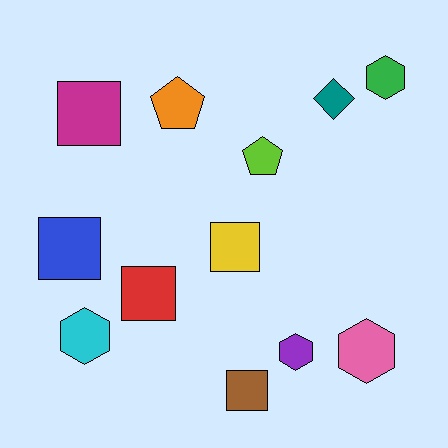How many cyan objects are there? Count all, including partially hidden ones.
There is 1 cyan object.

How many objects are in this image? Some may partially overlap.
There are 12 objects.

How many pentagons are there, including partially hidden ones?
There are 2 pentagons.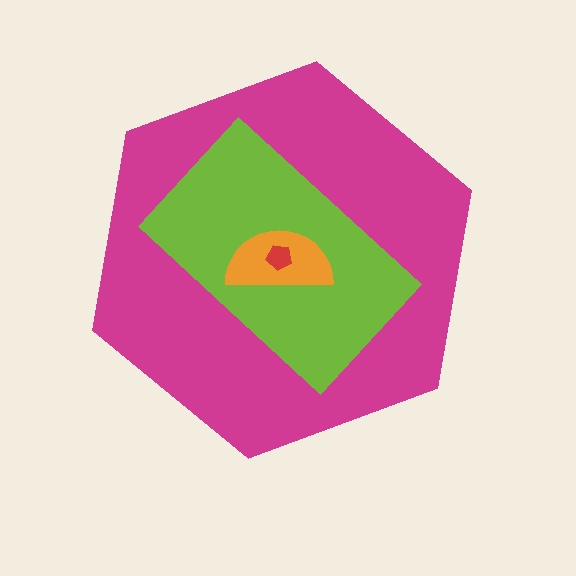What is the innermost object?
The red pentagon.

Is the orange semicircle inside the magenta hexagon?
Yes.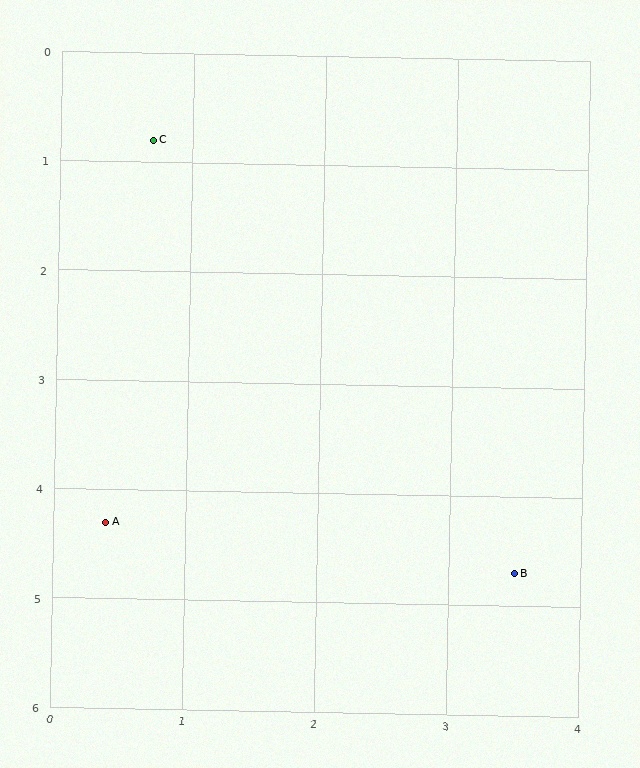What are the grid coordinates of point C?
Point C is at approximately (0.7, 0.8).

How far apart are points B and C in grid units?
Points B and C are about 4.8 grid units apart.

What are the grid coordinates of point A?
Point A is at approximately (0.4, 4.3).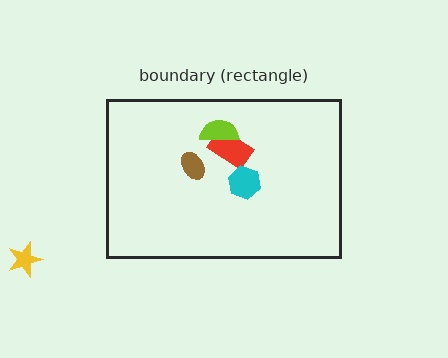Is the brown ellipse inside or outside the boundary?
Inside.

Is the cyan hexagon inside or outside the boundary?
Inside.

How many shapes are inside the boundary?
4 inside, 1 outside.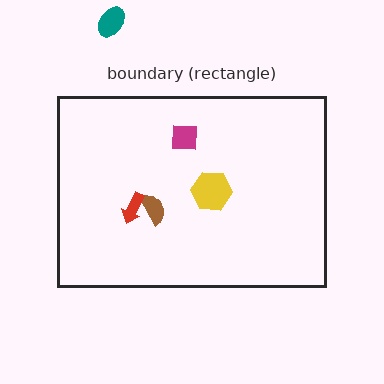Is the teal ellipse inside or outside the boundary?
Outside.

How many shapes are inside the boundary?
4 inside, 1 outside.